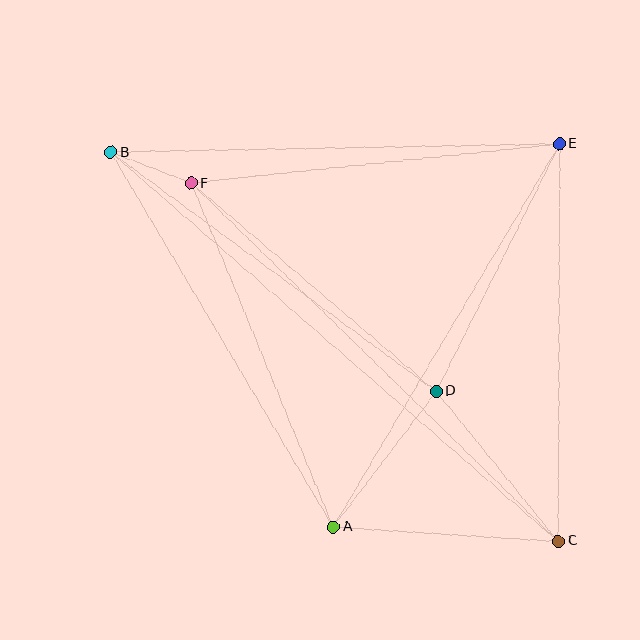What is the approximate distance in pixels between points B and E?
The distance between B and E is approximately 449 pixels.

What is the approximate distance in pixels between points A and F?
The distance between A and F is approximately 372 pixels.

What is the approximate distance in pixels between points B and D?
The distance between B and D is approximately 404 pixels.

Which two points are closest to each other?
Points B and F are closest to each other.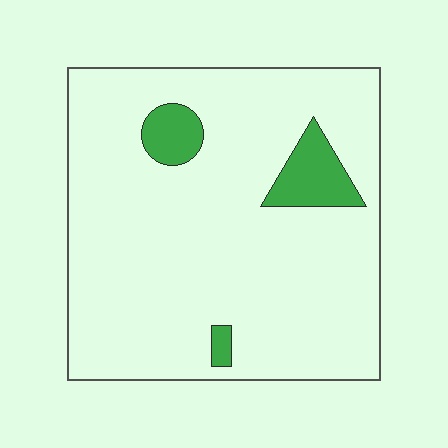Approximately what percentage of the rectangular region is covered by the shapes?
Approximately 10%.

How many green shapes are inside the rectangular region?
3.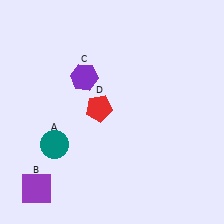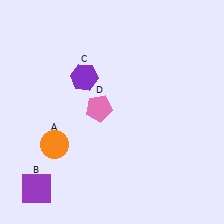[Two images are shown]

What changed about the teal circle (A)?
In Image 1, A is teal. In Image 2, it changed to orange.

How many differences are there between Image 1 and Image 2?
There are 2 differences between the two images.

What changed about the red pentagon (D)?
In Image 1, D is red. In Image 2, it changed to pink.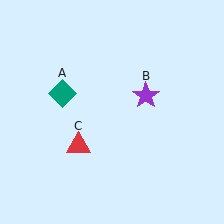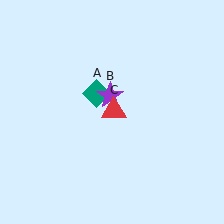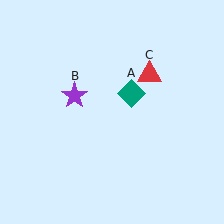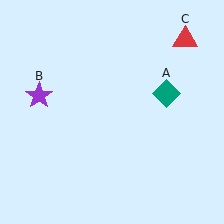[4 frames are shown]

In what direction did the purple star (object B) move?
The purple star (object B) moved left.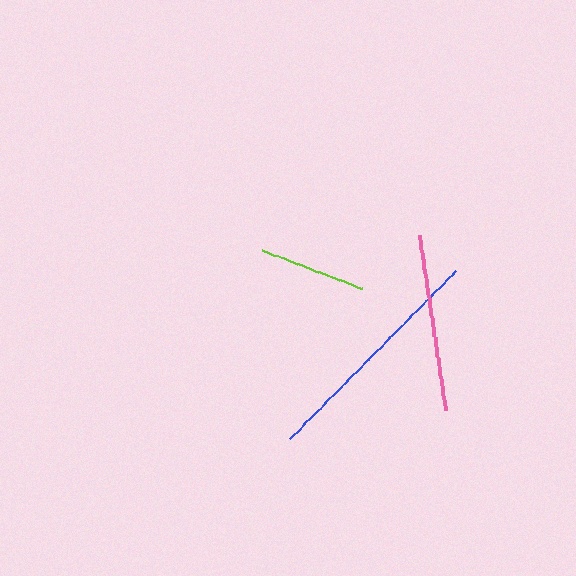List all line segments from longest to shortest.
From longest to shortest: blue, pink, lime.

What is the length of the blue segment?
The blue segment is approximately 237 pixels long.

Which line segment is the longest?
The blue line is the longest at approximately 237 pixels.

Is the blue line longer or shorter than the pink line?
The blue line is longer than the pink line.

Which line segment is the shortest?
The lime line is the shortest at approximately 107 pixels.